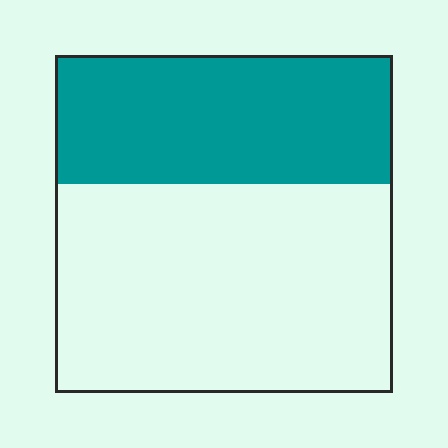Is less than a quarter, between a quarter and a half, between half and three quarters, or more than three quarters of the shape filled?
Between a quarter and a half.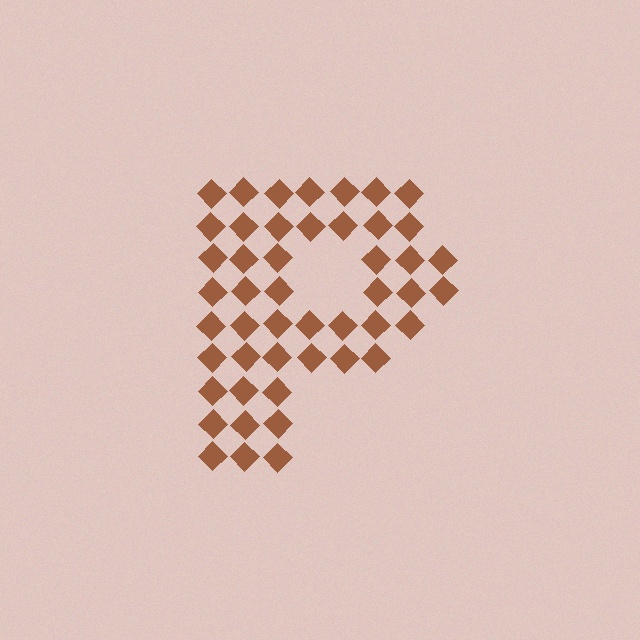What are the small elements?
The small elements are diamonds.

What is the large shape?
The large shape is the letter P.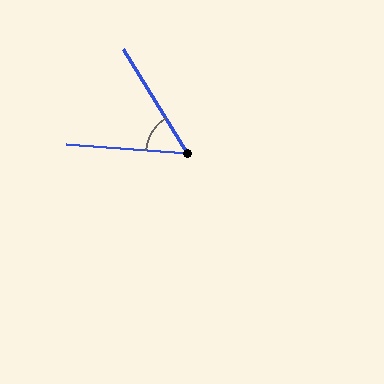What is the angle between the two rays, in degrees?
Approximately 54 degrees.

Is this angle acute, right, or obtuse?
It is acute.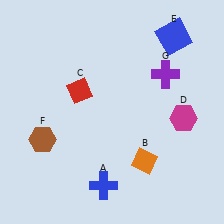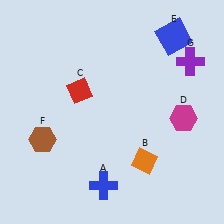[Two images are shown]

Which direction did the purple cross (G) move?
The purple cross (G) moved right.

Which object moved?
The purple cross (G) moved right.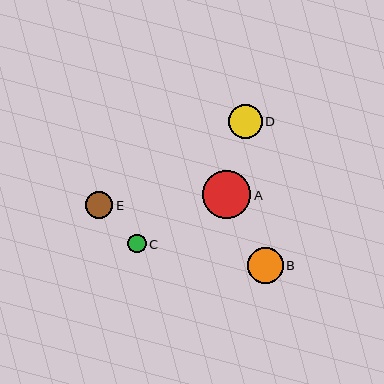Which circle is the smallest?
Circle C is the smallest with a size of approximately 18 pixels.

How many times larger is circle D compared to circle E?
Circle D is approximately 1.2 times the size of circle E.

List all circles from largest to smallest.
From largest to smallest: A, B, D, E, C.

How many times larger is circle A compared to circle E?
Circle A is approximately 1.8 times the size of circle E.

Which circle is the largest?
Circle A is the largest with a size of approximately 48 pixels.